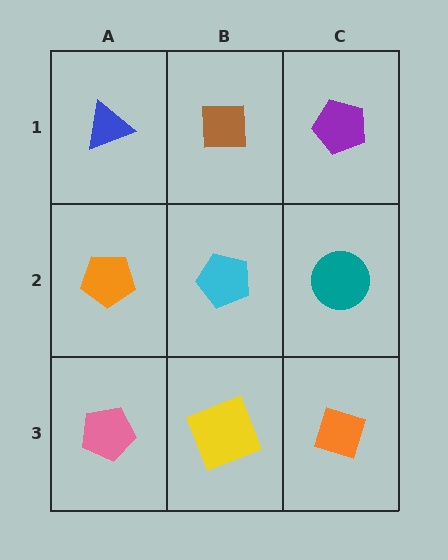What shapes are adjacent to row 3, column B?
A cyan pentagon (row 2, column B), a pink pentagon (row 3, column A), an orange diamond (row 3, column C).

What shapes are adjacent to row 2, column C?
A purple pentagon (row 1, column C), an orange diamond (row 3, column C), a cyan pentagon (row 2, column B).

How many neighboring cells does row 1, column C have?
2.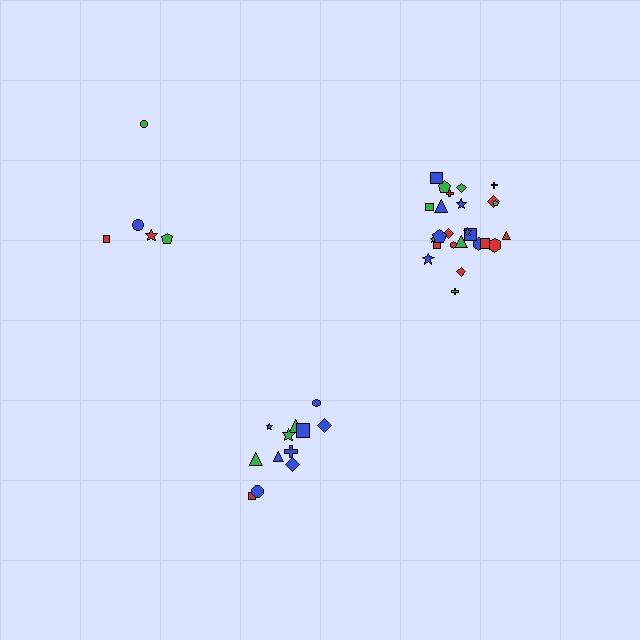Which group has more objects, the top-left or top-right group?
The top-right group.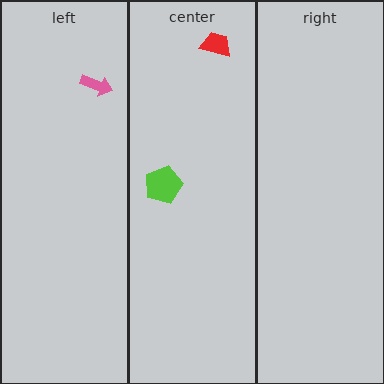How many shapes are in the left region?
1.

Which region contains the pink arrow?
The left region.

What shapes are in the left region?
The pink arrow.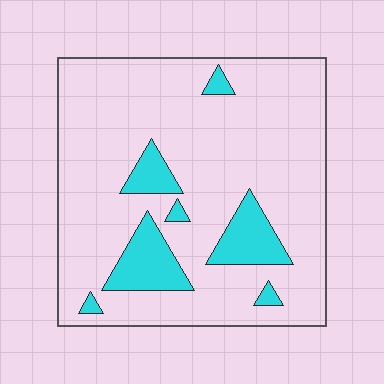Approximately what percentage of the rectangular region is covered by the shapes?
Approximately 15%.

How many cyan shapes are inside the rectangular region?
7.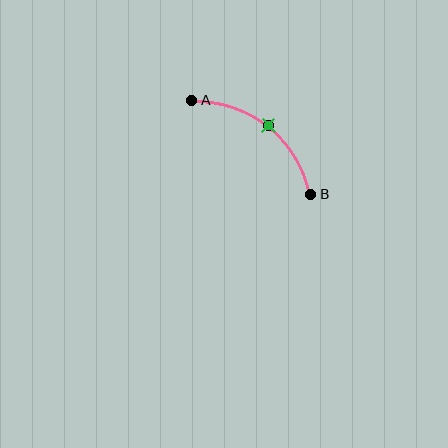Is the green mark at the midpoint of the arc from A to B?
Yes. The green mark lies on the arc at equal arc-length from both A and B — it is the arc midpoint.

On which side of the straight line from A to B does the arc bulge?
The arc bulges above and to the right of the straight line connecting A and B.